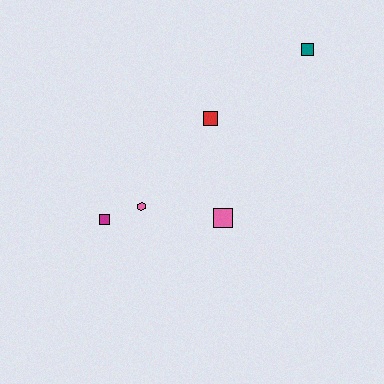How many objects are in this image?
There are 5 objects.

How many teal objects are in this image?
There is 1 teal object.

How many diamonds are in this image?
There are no diamonds.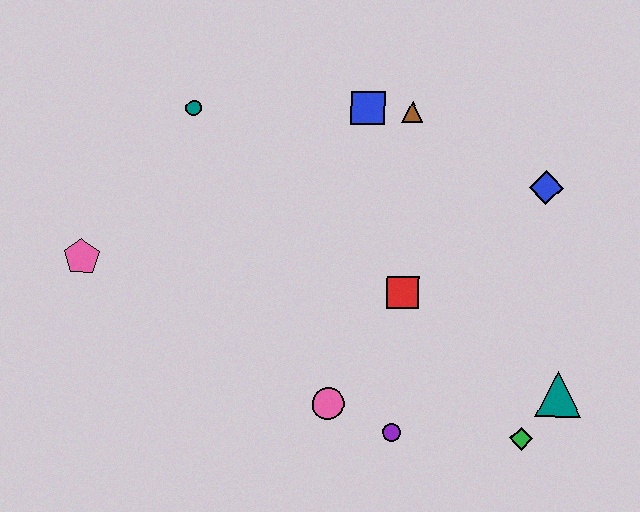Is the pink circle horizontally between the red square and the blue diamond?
No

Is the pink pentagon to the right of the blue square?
No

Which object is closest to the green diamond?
The teal triangle is closest to the green diamond.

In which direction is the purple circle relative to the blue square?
The purple circle is below the blue square.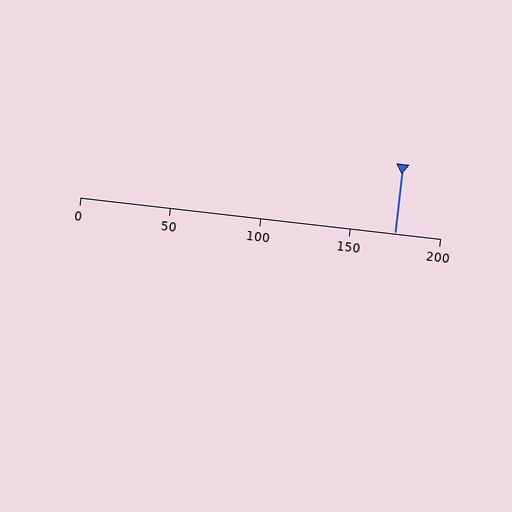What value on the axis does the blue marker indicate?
The marker indicates approximately 175.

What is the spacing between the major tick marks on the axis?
The major ticks are spaced 50 apart.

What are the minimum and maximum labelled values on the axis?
The axis runs from 0 to 200.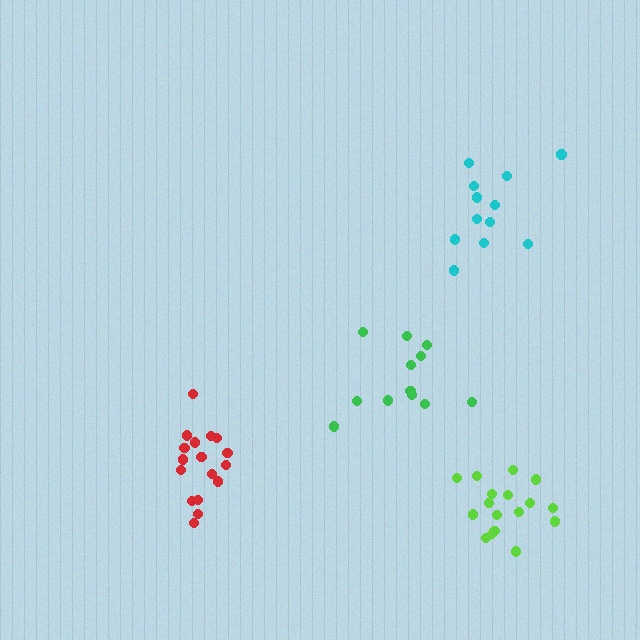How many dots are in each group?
Group 1: 12 dots, Group 2: 17 dots, Group 3: 12 dots, Group 4: 17 dots (58 total).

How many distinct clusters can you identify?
There are 4 distinct clusters.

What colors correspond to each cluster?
The clusters are colored: green, lime, cyan, red.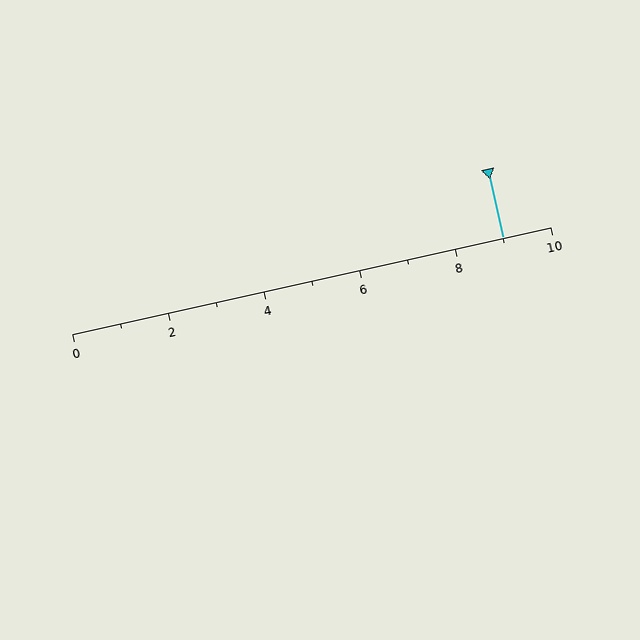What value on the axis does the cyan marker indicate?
The marker indicates approximately 9.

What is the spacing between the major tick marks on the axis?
The major ticks are spaced 2 apart.